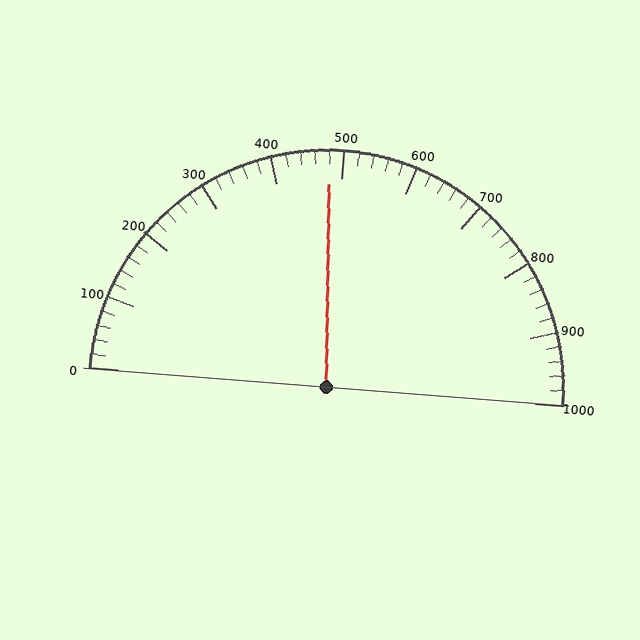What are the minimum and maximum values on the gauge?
The gauge ranges from 0 to 1000.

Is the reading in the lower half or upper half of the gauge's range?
The reading is in the lower half of the range (0 to 1000).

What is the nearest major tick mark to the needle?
The nearest major tick mark is 500.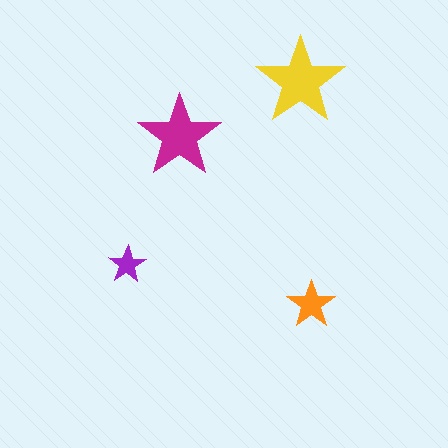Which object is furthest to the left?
The purple star is leftmost.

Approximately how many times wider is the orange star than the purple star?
About 1.5 times wider.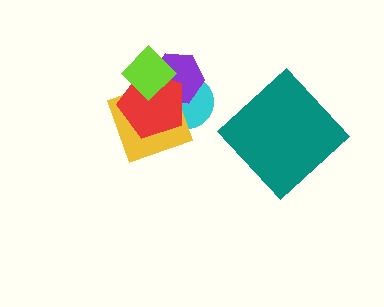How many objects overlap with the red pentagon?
4 objects overlap with the red pentagon.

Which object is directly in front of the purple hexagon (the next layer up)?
The yellow diamond is directly in front of the purple hexagon.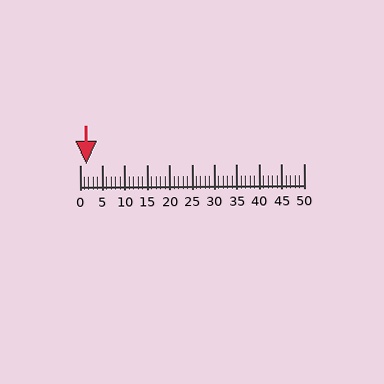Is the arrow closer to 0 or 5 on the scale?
The arrow is closer to 0.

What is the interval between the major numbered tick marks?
The major tick marks are spaced 5 units apart.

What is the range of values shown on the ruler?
The ruler shows values from 0 to 50.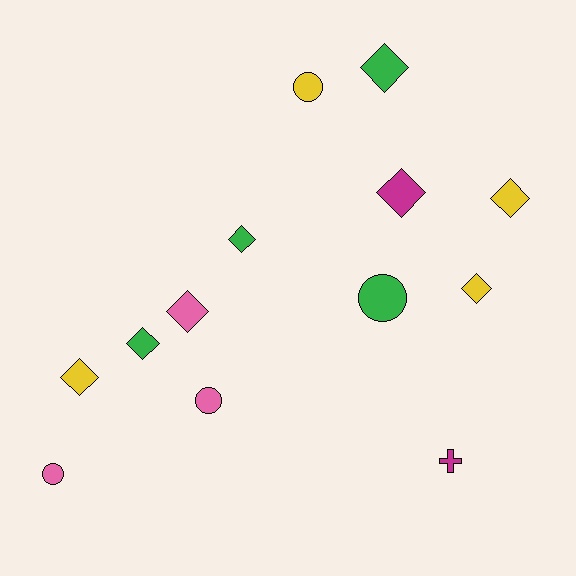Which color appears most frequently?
Green, with 4 objects.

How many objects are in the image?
There are 13 objects.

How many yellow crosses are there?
There are no yellow crosses.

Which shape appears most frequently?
Diamond, with 8 objects.